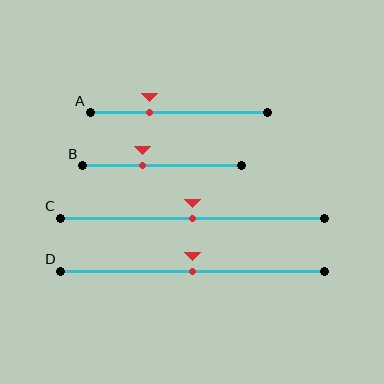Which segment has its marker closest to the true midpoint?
Segment C has its marker closest to the true midpoint.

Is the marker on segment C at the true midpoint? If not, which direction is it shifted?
Yes, the marker on segment C is at the true midpoint.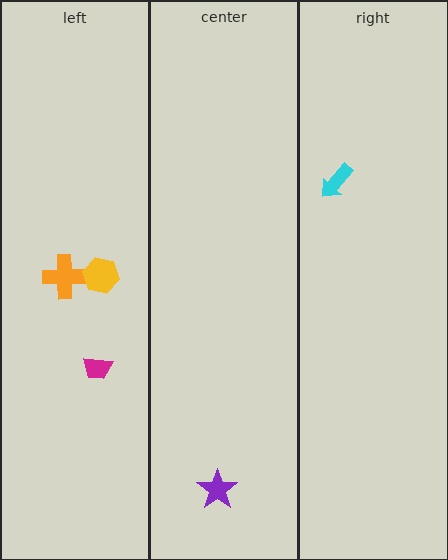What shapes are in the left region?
The magenta trapezoid, the orange cross, the yellow hexagon.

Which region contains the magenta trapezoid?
The left region.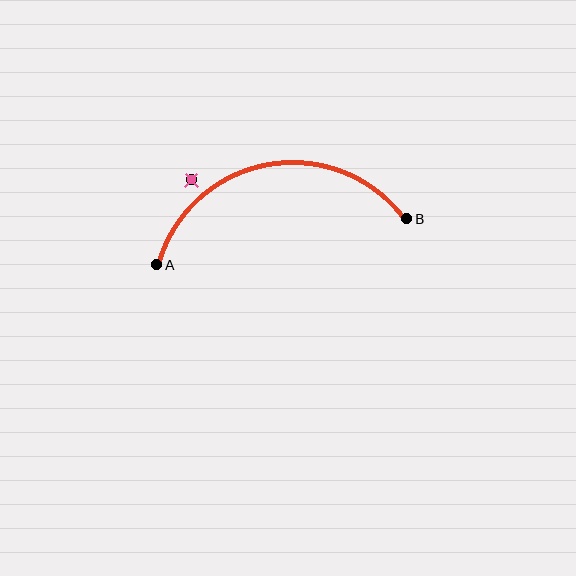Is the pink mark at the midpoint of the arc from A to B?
No — the pink mark does not lie on the arc at all. It sits slightly outside the curve.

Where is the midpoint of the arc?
The arc midpoint is the point on the curve farthest from the straight line joining A and B. It sits above that line.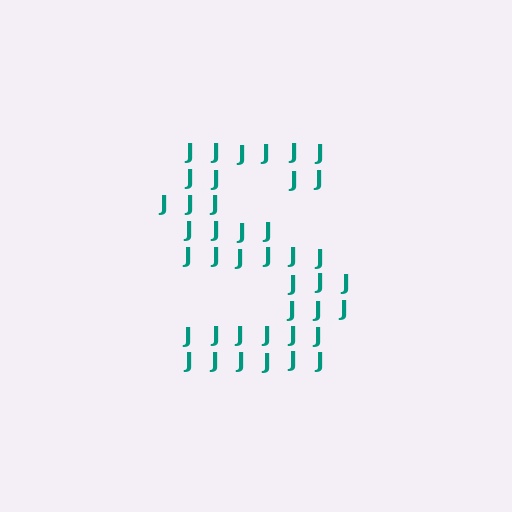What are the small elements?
The small elements are letter J's.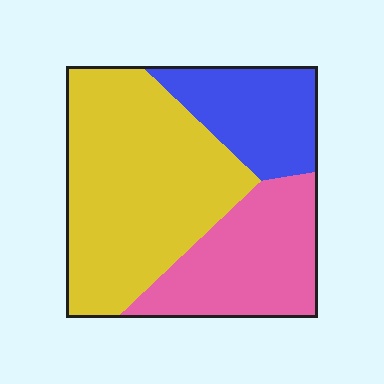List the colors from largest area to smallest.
From largest to smallest: yellow, pink, blue.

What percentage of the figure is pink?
Pink covers 28% of the figure.